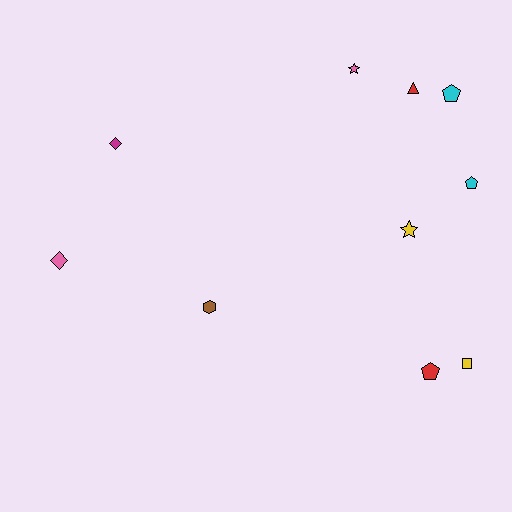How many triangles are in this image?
There is 1 triangle.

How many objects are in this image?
There are 10 objects.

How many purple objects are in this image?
There are no purple objects.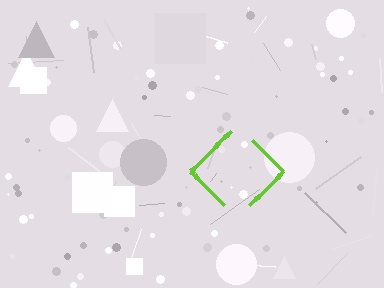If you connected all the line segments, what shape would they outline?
They would outline a diamond.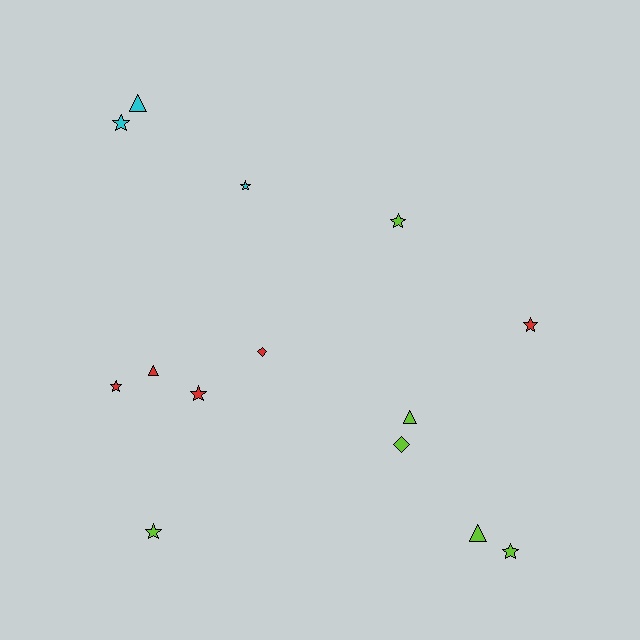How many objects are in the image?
There are 14 objects.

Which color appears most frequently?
Lime, with 6 objects.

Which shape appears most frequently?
Star, with 8 objects.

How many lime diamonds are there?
There is 1 lime diamond.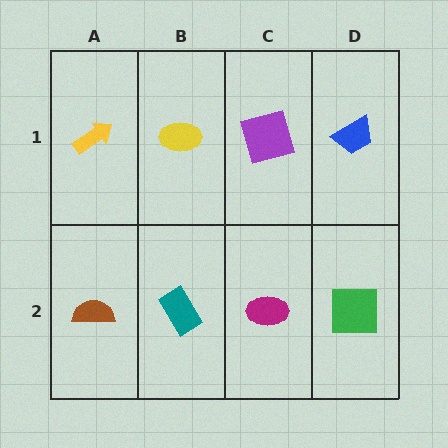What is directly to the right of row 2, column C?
A green square.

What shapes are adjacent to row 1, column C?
A magenta ellipse (row 2, column C), a yellow ellipse (row 1, column B), a blue trapezoid (row 1, column D).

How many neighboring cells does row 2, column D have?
2.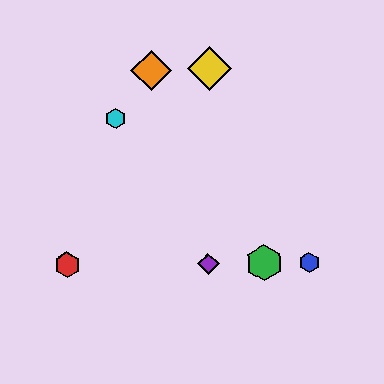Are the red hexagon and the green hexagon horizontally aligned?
Yes, both are at y≈265.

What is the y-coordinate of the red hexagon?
The red hexagon is at y≈265.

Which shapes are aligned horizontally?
The red hexagon, the blue hexagon, the green hexagon, the purple diamond are aligned horizontally.